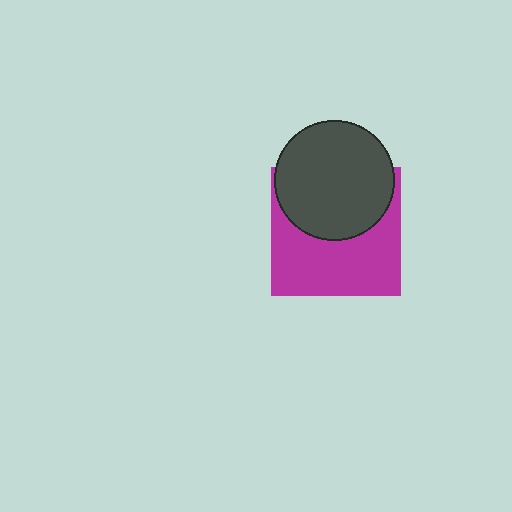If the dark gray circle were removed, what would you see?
You would see the complete magenta square.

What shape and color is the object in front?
The object in front is a dark gray circle.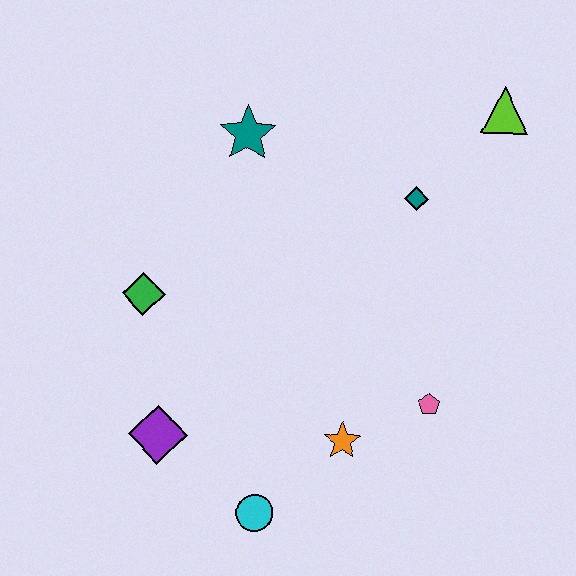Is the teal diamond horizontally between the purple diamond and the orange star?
No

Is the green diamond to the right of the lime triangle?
No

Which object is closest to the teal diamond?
The lime triangle is closest to the teal diamond.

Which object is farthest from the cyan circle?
The lime triangle is farthest from the cyan circle.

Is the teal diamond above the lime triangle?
No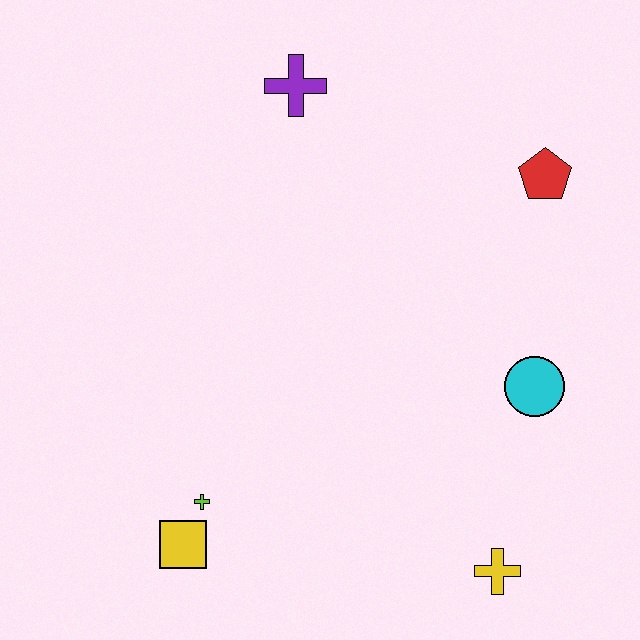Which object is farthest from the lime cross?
The red pentagon is farthest from the lime cross.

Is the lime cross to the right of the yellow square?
Yes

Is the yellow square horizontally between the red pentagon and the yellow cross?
No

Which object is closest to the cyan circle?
The yellow cross is closest to the cyan circle.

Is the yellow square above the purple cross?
No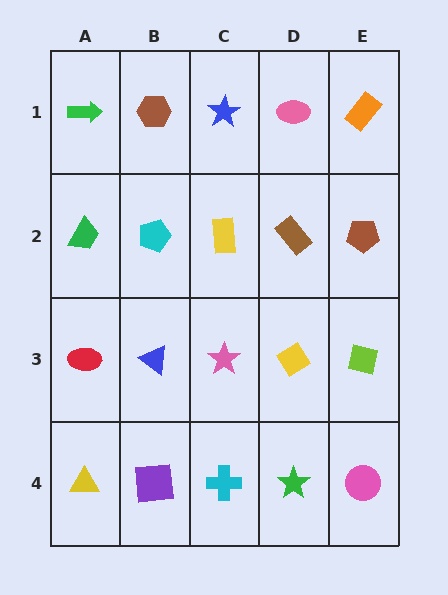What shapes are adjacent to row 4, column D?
A yellow diamond (row 3, column D), a cyan cross (row 4, column C), a pink circle (row 4, column E).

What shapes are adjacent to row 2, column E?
An orange rectangle (row 1, column E), a lime square (row 3, column E), a brown rectangle (row 2, column D).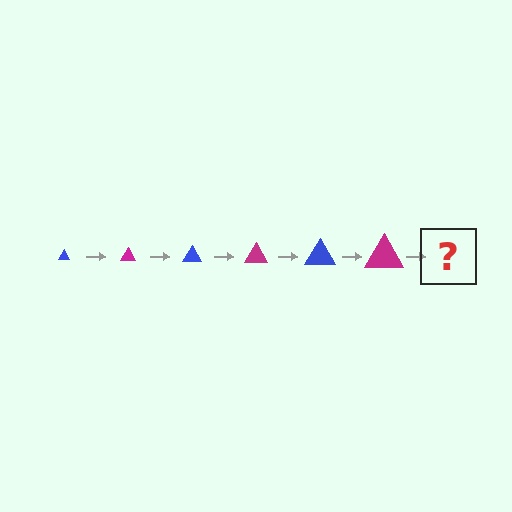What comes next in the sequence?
The next element should be a blue triangle, larger than the previous one.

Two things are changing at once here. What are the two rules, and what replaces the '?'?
The two rules are that the triangle grows larger each step and the color cycles through blue and magenta. The '?' should be a blue triangle, larger than the previous one.